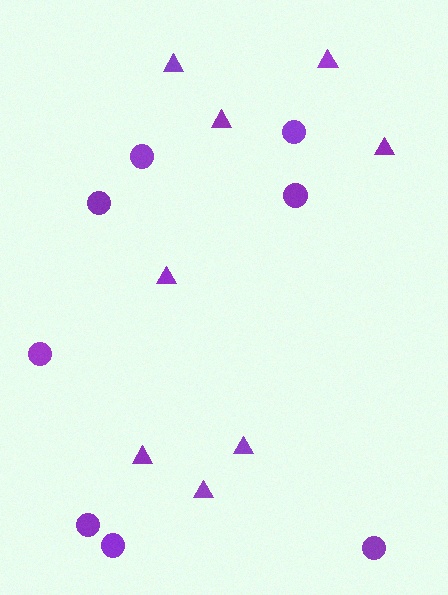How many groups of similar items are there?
There are 2 groups: one group of triangles (8) and one group of circles (8).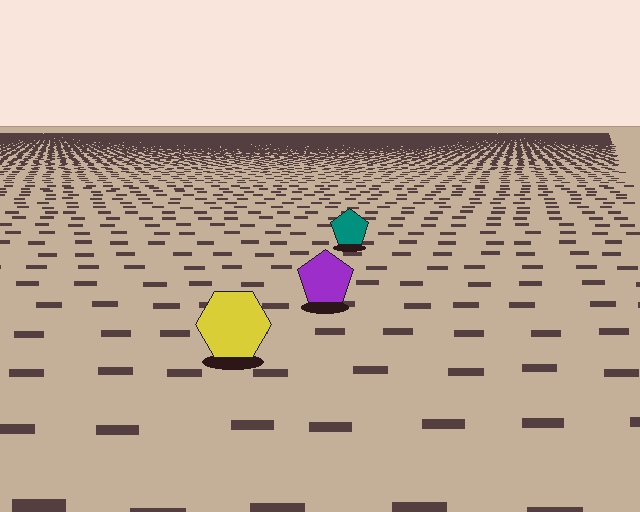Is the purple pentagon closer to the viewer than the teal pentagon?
Yes. The purple pentagon is closer — you can tell from the texture gradient: the ground texture is coarser near it.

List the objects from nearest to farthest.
From nearest to farthest: the yellow hexagon, the purple pentagon, the teal pentagon.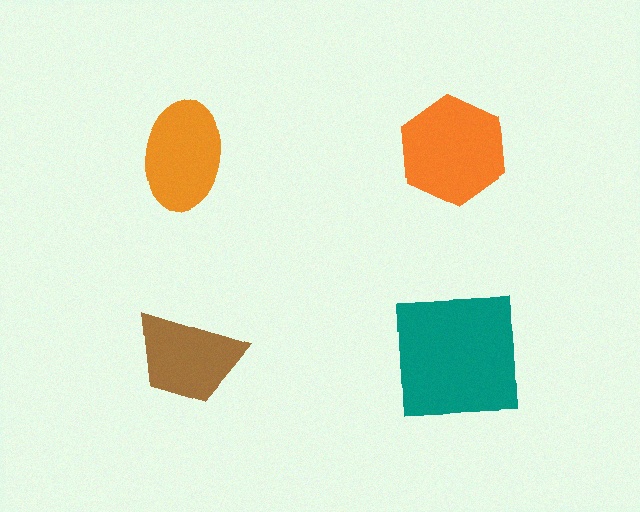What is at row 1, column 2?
An orange hexagon.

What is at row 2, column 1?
A brown trapezoid.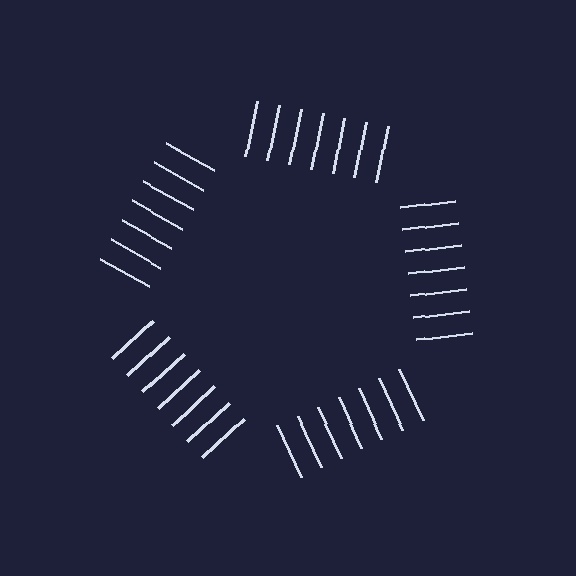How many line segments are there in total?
35 — 7 along each of the 5 edges.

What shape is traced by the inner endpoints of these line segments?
An illusory pentagon — the line segments terminate on its edges but no continuous stroke is drawn.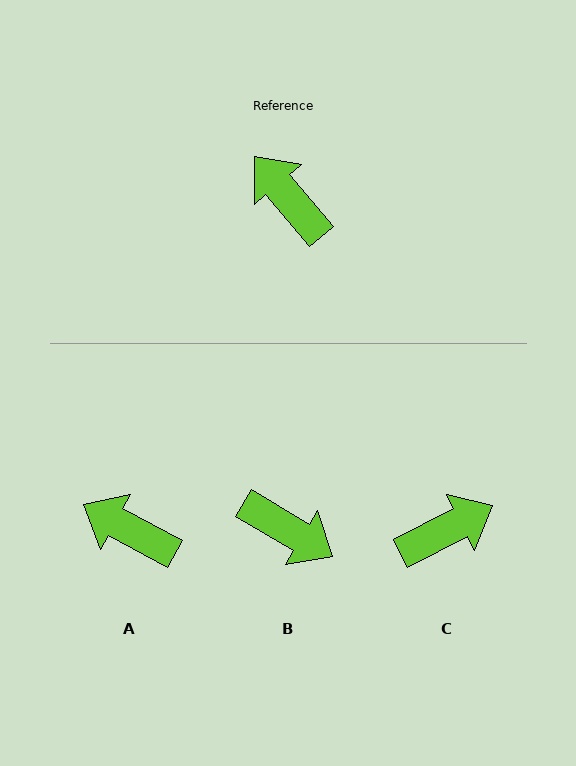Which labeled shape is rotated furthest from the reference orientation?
B, about 161 degrees away.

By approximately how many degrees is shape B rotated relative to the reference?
Approximately 161 degrees clockwise.